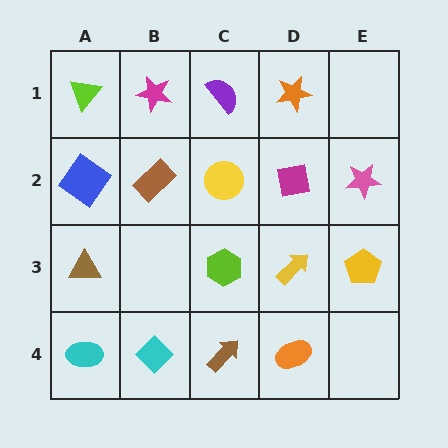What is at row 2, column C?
A yellow circle.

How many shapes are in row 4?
4 shapes.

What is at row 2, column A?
A blue diamond.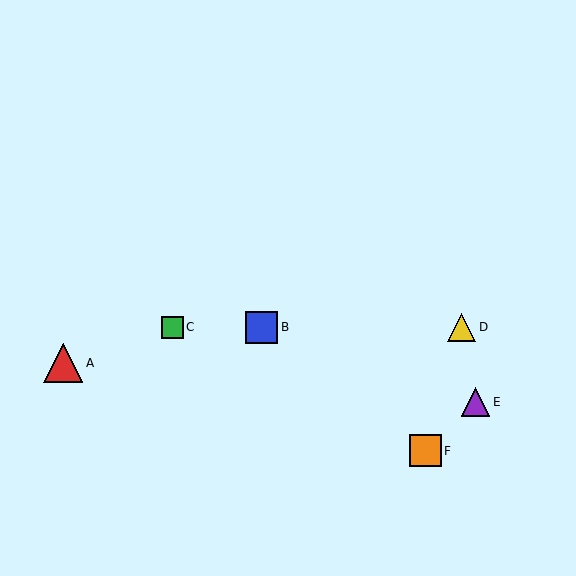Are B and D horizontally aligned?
Yes, both are at y≈327.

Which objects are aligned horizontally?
Objects B, C, D are aligned horizontally.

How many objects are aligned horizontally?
3 objects (B, C, D) are aligned horizontally.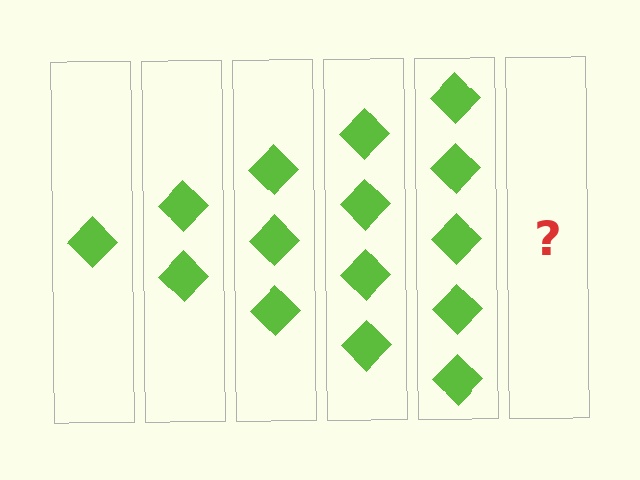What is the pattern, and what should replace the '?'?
The pattern is that each step adds one more diamond. The '?' should be 6 diamonds.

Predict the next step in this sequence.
The next step is 6 diamonds.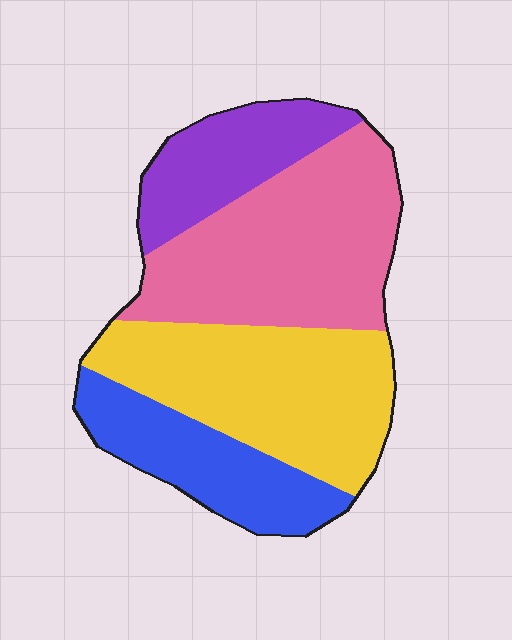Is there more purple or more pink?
Pink.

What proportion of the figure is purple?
Purple takes up about one sixth (1/6) of the figure.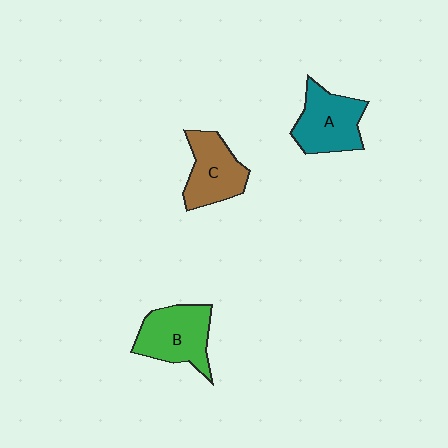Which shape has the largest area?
Shape B (green).